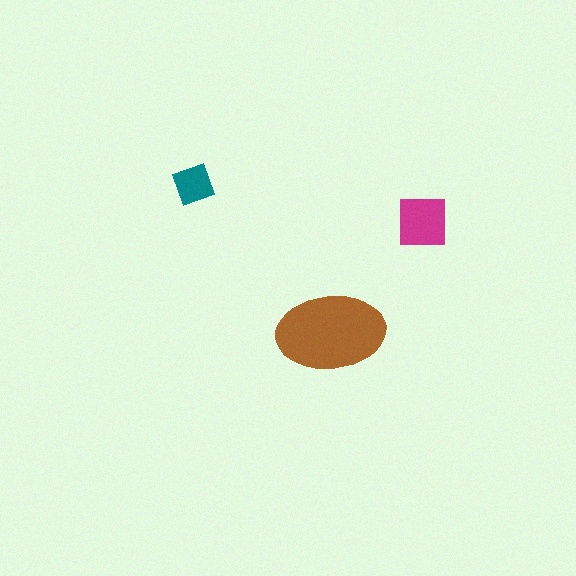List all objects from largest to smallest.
The brown ellipse, the magenta square, the teal diamond.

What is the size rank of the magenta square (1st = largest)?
2nd.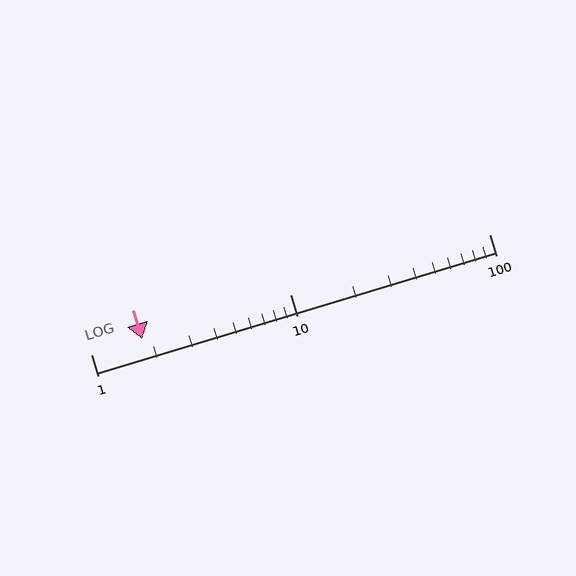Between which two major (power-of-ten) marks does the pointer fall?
The pointer is between 1 and 10.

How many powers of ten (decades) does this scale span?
The scale spans 2 decades, from 1 to 100.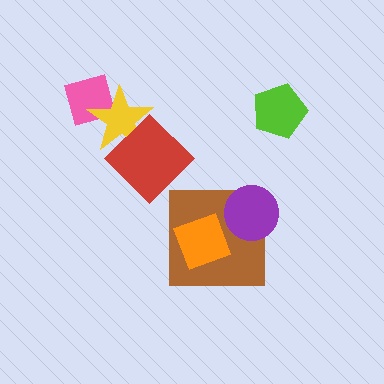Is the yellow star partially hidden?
Yes, it is partially covered by another shape.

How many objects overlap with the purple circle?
1 object overlaps with the purple circle.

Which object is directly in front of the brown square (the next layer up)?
The purple circle is directly in front of the brown square.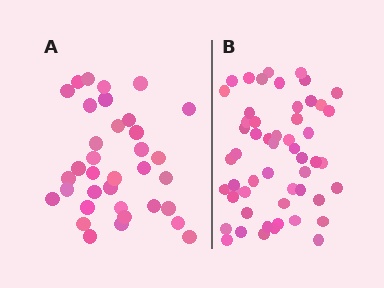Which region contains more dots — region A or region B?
Region B (the right region) has more dots.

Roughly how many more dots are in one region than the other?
Region B has approximately 20 more dots than region A.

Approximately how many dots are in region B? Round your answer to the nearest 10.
About 50 dots. (The exact count is 54, which rounds to 50.)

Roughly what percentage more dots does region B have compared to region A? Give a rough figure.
About 55% more.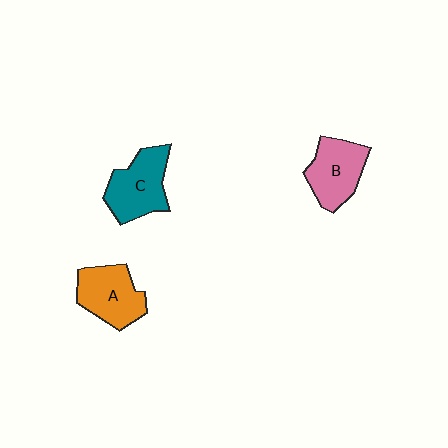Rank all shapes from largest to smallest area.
From largest to smallest: C (teal), A (orange), B (pink).